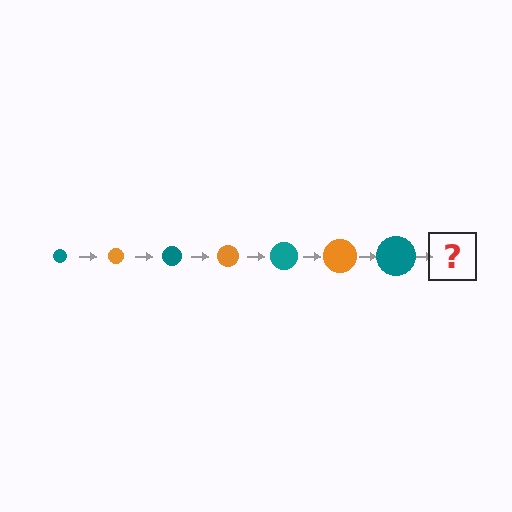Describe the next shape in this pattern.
It should be an orange circle, larger than the previous one.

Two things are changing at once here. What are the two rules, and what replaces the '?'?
The two rules are that the circle grows larger each step and the color cycles through teal and orange. The '?' should be an orange circle, larger than the previous one.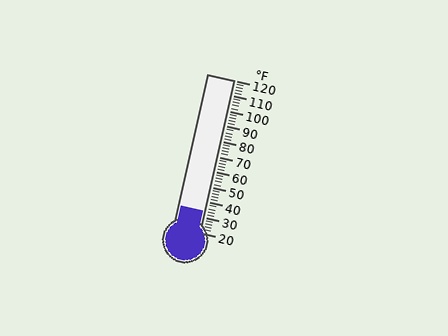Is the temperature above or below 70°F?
The temperature is below 70°F.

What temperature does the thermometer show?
The thermometer shows approximately 34°F.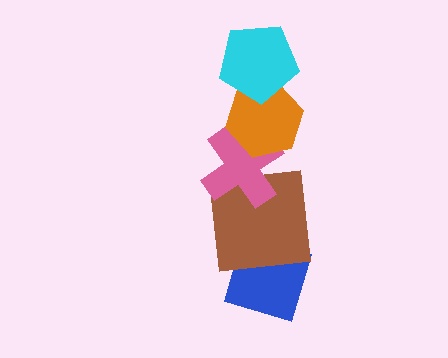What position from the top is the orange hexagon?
The orange hexagon is 2nd from the top.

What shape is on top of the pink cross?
The orange hexagon is on top of the pink cross.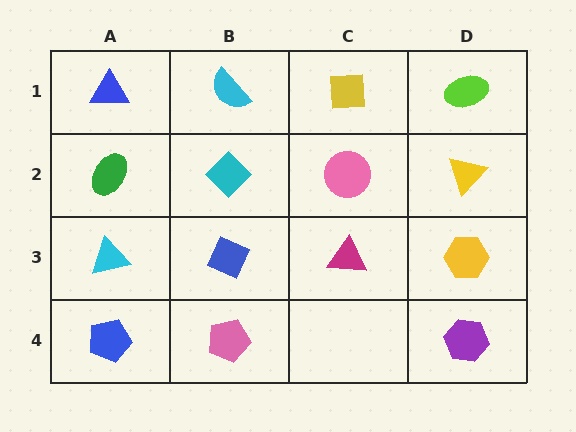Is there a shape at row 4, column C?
No, that cell is empty.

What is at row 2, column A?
A green ellipse.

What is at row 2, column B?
A cyan diamond.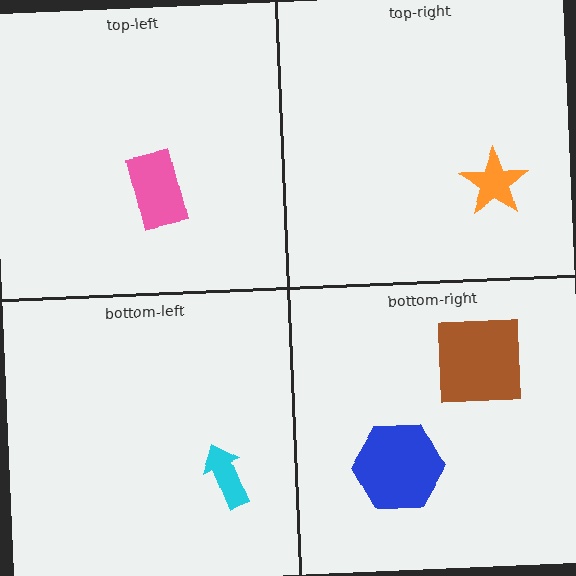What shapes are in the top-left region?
The pink rectangle.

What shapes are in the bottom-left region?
The cyan arrow.